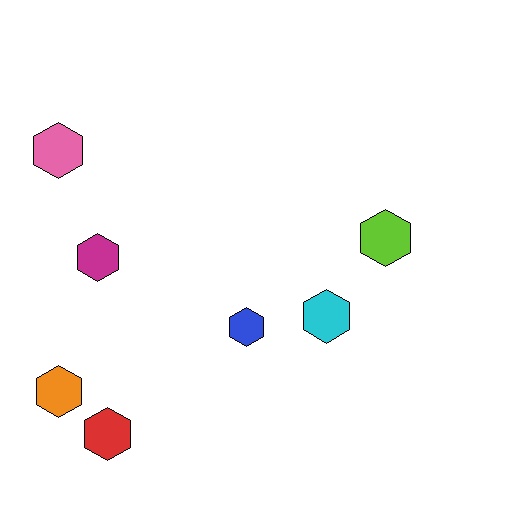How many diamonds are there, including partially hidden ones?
There are no diamonds.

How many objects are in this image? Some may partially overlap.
There are 7 objects.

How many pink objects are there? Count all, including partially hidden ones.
There is 1 pink object.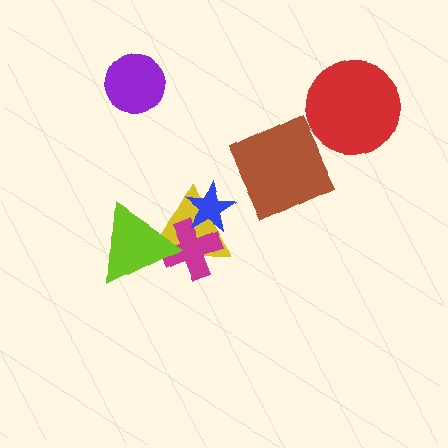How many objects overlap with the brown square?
0 objects overlap with the brown square.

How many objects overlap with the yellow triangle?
3 objects overlap with the yellow triangle.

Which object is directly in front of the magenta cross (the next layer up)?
The blue star is directly in front of the magenta cross.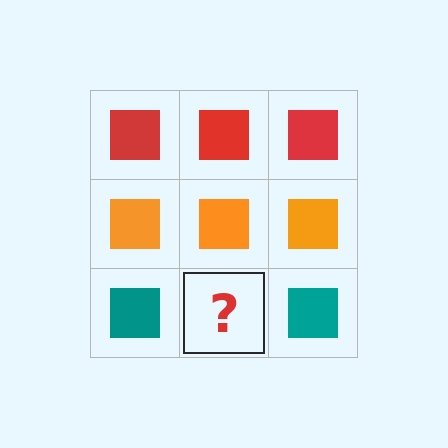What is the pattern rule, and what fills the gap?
The rule is that each row has a consistent color. The gap should be filled with a teal square.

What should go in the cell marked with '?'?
The missing cell should contain a teal square.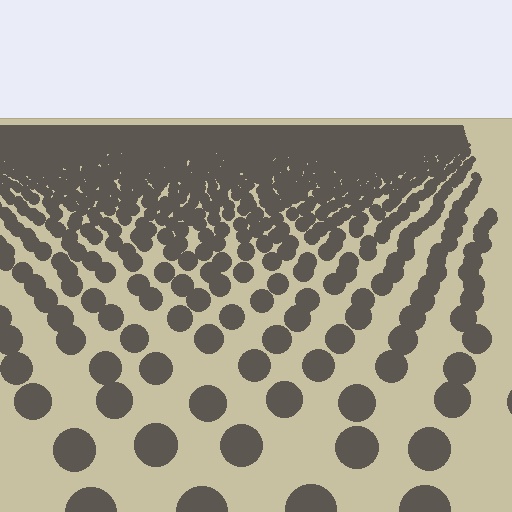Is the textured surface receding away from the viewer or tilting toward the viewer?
The surface is receding away from the viewer. Texture elements get smaller and denser toward the top.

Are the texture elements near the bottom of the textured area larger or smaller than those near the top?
Larger. Near the bottom, elements are closer to the viewer and appear at a bigger on-screen size.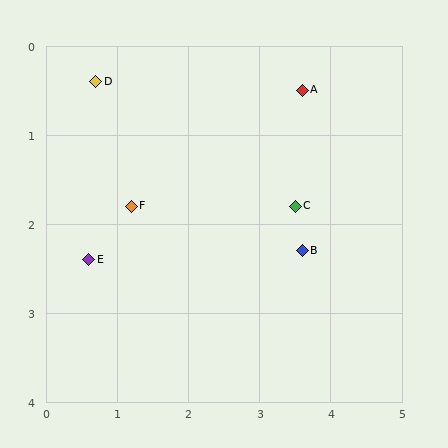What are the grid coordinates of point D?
Point D is at approximately (0.7, 0.4).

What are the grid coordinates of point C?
Point C is at approximately (3.5, 1.8).